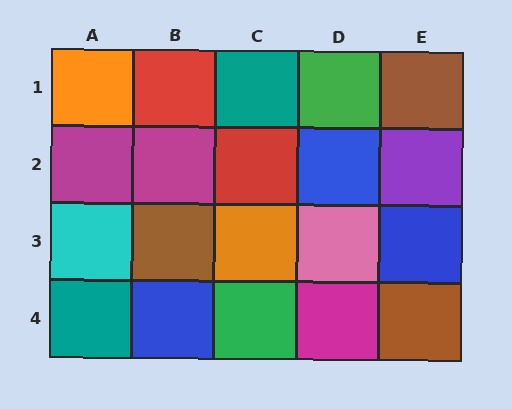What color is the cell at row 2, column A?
Magenta.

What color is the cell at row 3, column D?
Pink.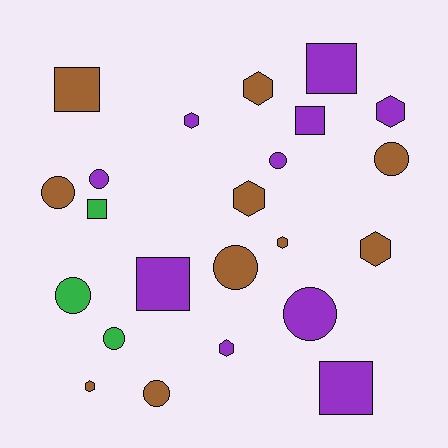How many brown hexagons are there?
There are 5 brown hexagons.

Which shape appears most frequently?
Circle, with 9 objects.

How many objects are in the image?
There are 23 objects.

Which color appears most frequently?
Purple, with 10 objects.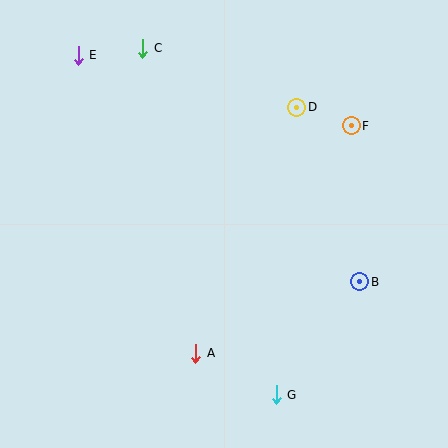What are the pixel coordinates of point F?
Point F is at (351, 126).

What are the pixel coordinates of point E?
Point E is at (78, 55).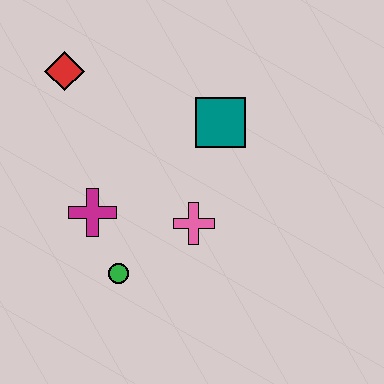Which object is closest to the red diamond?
The magenta cross is closest to the red diamond.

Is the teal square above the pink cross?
Yes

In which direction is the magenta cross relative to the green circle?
The magenta cross is above the green circle.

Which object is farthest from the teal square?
The green circle is farthest from the teal square.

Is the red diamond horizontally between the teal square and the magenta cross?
No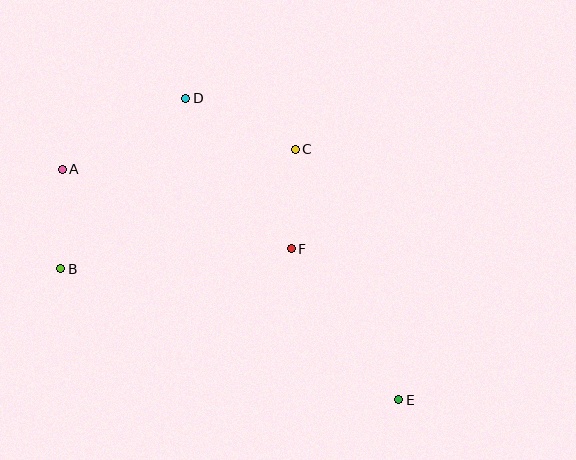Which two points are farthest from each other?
Points A and E are farthest from each other.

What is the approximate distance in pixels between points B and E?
The distance between B and E is approximately 362 pixels.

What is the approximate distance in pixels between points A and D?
The distance between A and D is approximately 143 pixels.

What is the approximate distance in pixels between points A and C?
The distance between A and C is approximately 234 pixels.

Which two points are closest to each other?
Points C and F are closest to each other.